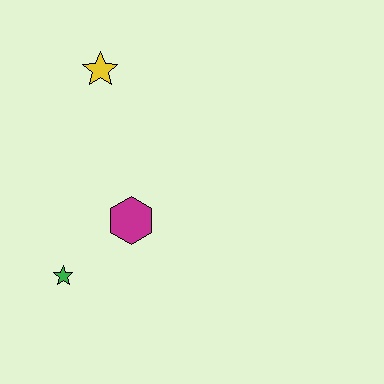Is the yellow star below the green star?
No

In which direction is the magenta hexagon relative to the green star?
The magenta hexagon is to the right of the green star.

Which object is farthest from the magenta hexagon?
The yellow star is farthest from the magenta hexagon.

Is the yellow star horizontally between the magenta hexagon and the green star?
Yes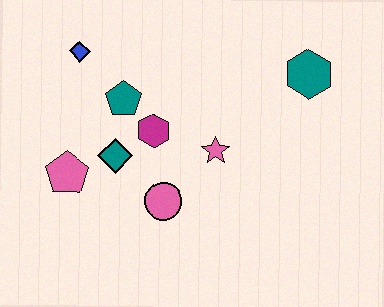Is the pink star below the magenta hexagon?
Yes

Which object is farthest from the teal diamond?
The teal hexagon is farthest from the teal diamond.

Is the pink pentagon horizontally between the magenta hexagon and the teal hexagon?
No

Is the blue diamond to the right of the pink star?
No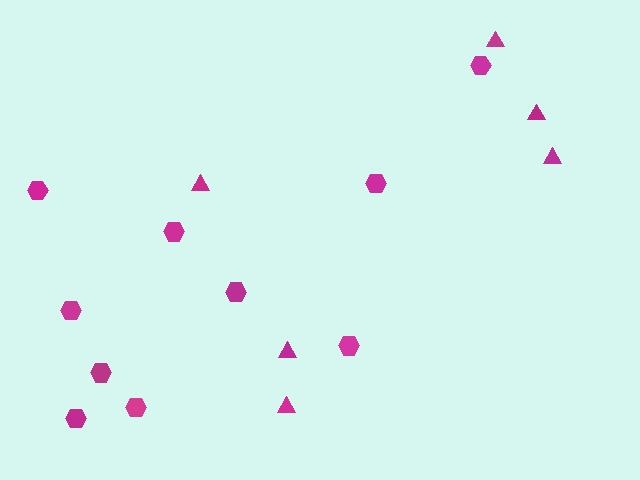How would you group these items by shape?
There are 2 groups: one group of hexagons (10) and one group of triangles (6).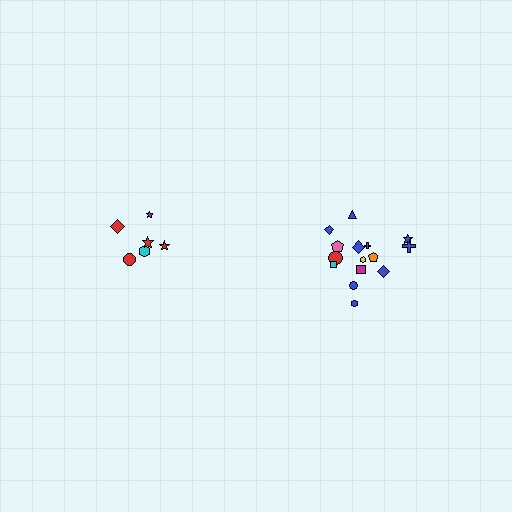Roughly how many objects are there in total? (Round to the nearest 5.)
Roughly 20 objects in total.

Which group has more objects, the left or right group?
The right group.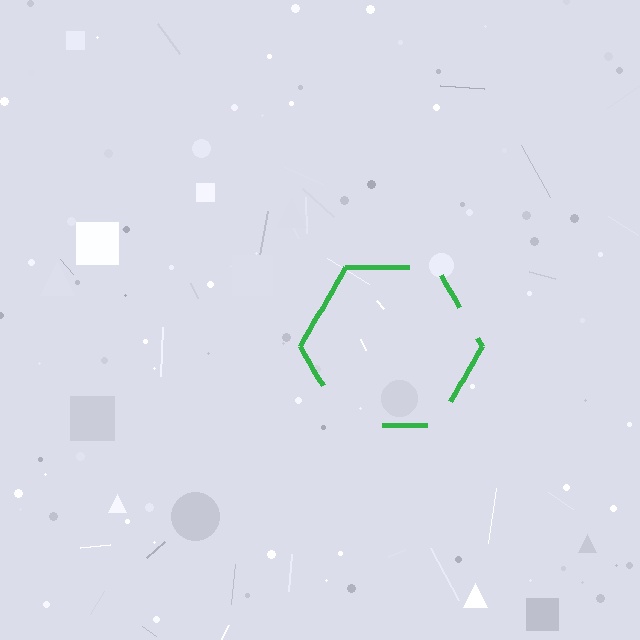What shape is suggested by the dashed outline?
The dashed outline suggests a hexagon.